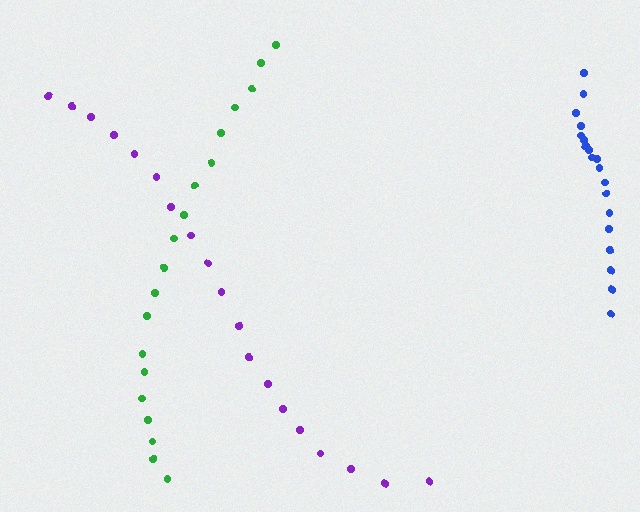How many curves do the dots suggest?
There are 3 distinct paths.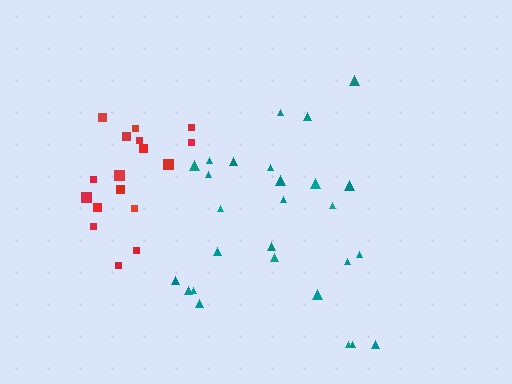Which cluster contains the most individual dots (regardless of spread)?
Teal (27).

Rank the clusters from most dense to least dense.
red, teal.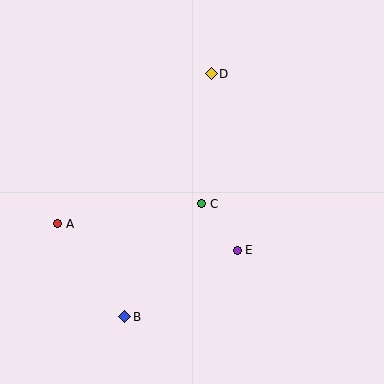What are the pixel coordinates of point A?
Point A is at (58, 224).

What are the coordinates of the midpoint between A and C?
The midpoint between A and C is at (130, 214).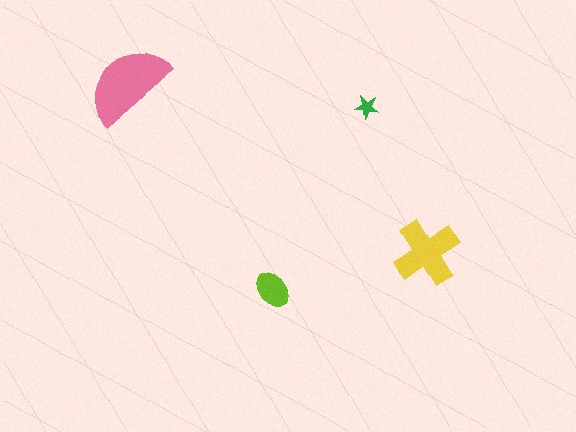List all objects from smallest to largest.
The green star, the lime ellipse, the yellow cross, the pink semicircle.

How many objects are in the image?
There are 4 objects in the image.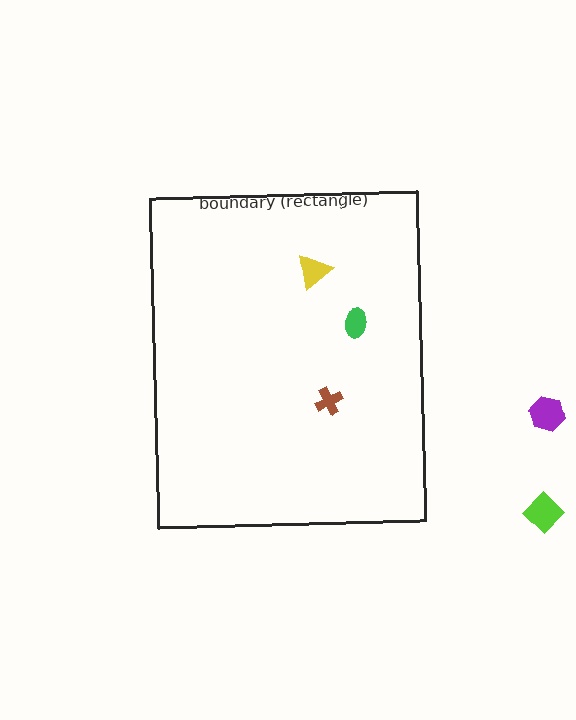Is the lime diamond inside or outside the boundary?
Outside.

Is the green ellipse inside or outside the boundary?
Inside.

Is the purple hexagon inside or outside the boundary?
Outside.